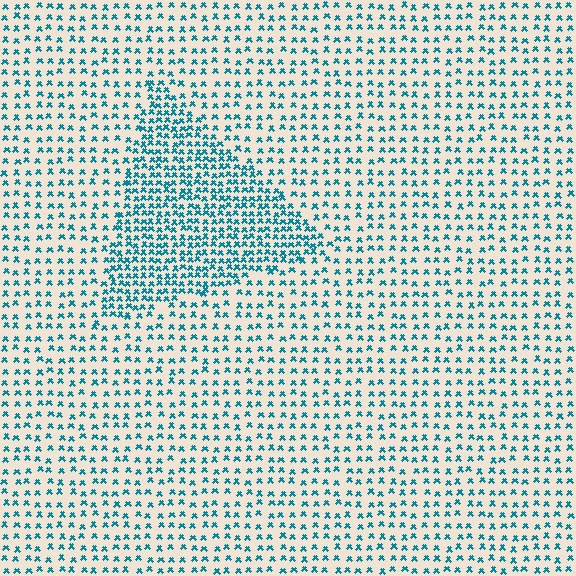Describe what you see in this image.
The image contains small teal elements arranged at two different densities. A triangle-shaped region is visible where the elements are more densely packed than the surrounding area.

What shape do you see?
I see a triangle.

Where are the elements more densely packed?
The elements are more densely packed inside the triangle boundary.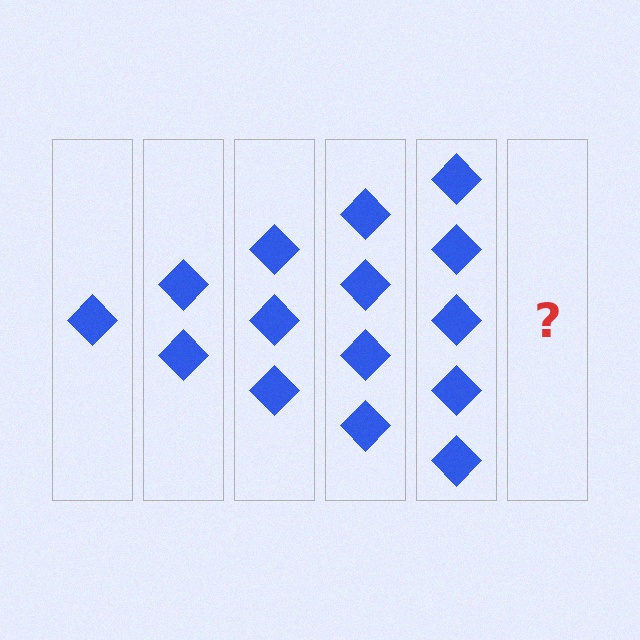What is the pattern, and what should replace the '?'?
The pattern is that each step adds one more diamond. The '?' should be 6 diamonds.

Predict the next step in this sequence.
The next step is 6 diamonds.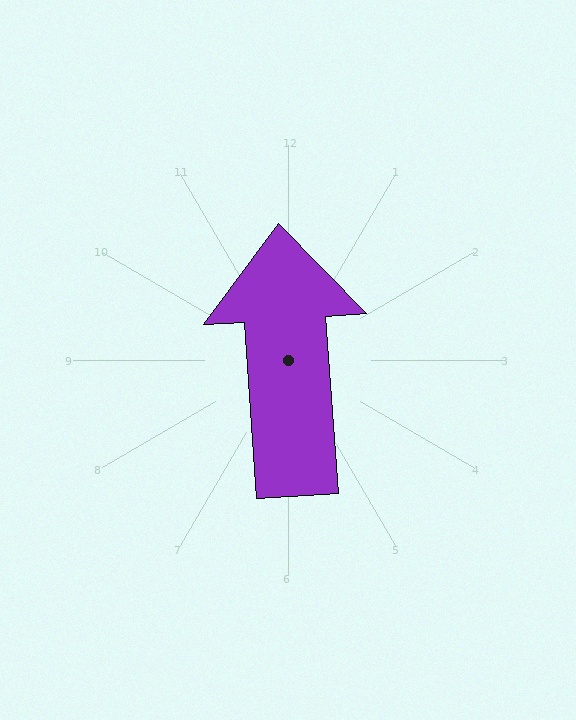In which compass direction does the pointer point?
North.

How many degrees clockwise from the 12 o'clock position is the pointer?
Approximately 356 degrees.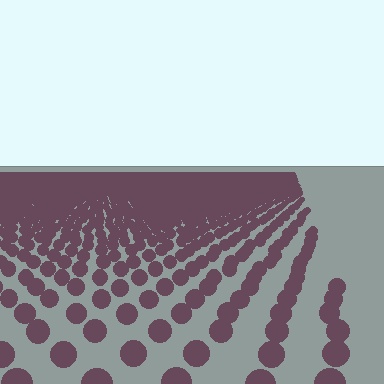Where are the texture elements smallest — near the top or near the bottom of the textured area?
Near the top.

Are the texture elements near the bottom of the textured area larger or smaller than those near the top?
Larger. Near the bottom, elements are closer to the viewer and appear at a bigger on-screen size.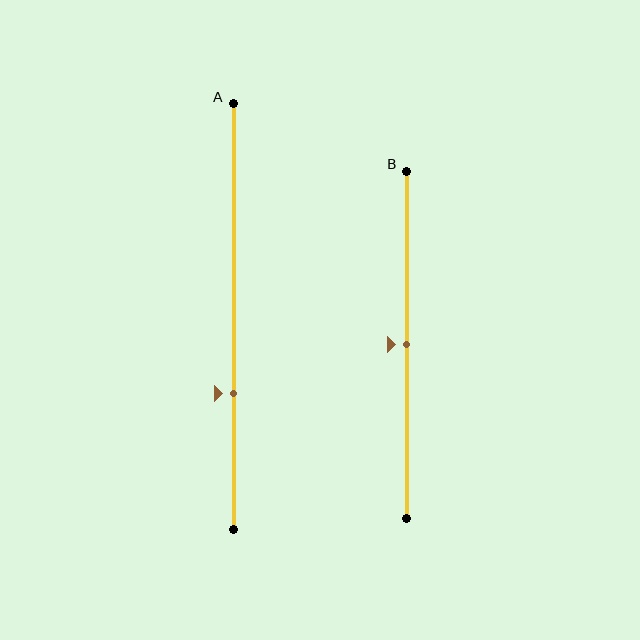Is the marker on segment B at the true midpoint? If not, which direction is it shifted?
Yes, the marker on segment B is at the true midpoint.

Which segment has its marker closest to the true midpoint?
Segment B has its marker closest to the true midpoint.